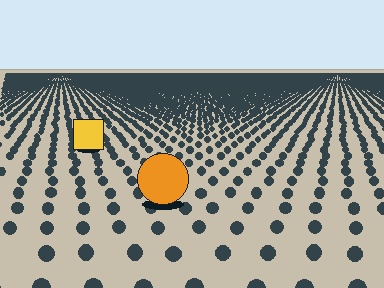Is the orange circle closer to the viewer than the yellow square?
Yes. The orange circle is closer — you can tell from the texture gradient: the ground texture is coarser near it.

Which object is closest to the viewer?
The orange circle is closest. The texture marks near it are larger and more spread out.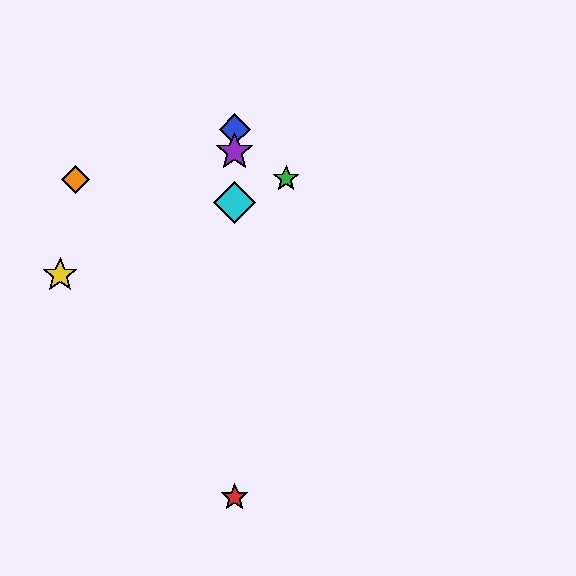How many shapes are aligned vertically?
4 shapes (the red star, the blue diamond, the purple star, the cyan diamond) are aligned vertically.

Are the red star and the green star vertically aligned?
No, the red star is at x≈235 and the green star is at x≈286.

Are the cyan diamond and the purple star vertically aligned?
Yes, both are at x≈235.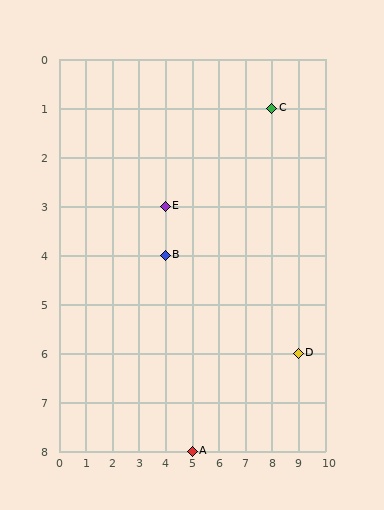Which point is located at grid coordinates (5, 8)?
Point A is at (5, 8).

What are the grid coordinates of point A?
Point A is at grid coordinates (5, 8).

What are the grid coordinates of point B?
Point B is at grid coordinates (4, 4).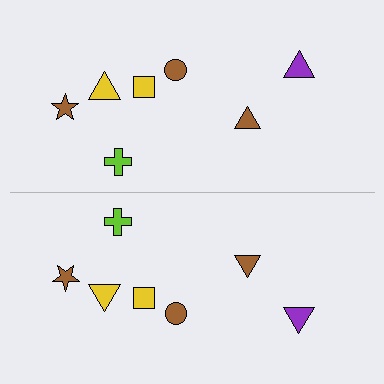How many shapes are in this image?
There are 14 shapes in this image.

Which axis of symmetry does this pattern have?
The pattern has a horizontal axis of symmetry running through the center of the image.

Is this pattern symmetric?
Yes, this pattern has bilateral (reflection) symmetry.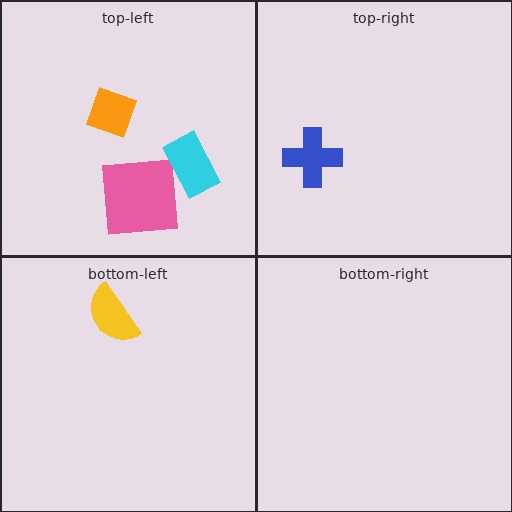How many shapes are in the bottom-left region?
1.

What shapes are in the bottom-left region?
The yellow semicircle.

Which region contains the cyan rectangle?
The top-left region.